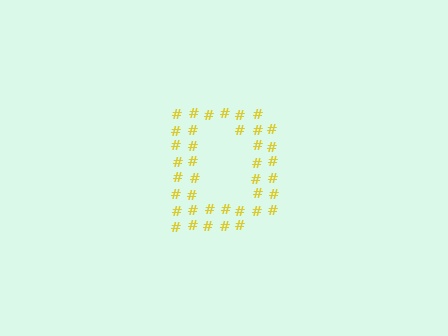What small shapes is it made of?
It is made of small hash symbols.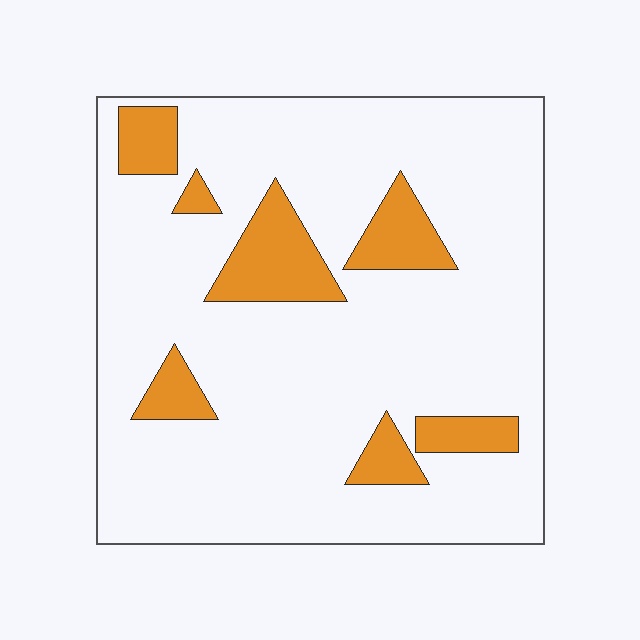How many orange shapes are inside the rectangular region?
7.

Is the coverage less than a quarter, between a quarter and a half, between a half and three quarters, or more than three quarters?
Less than a quarter.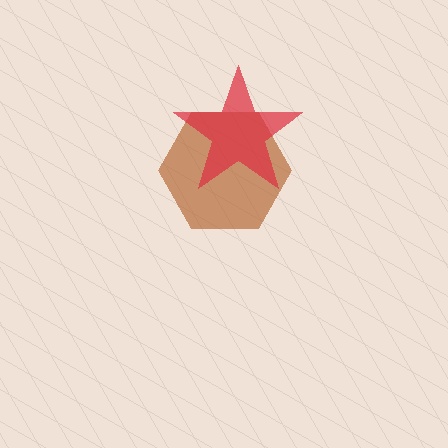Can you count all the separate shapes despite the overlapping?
Yes, there are 2 separate shapes.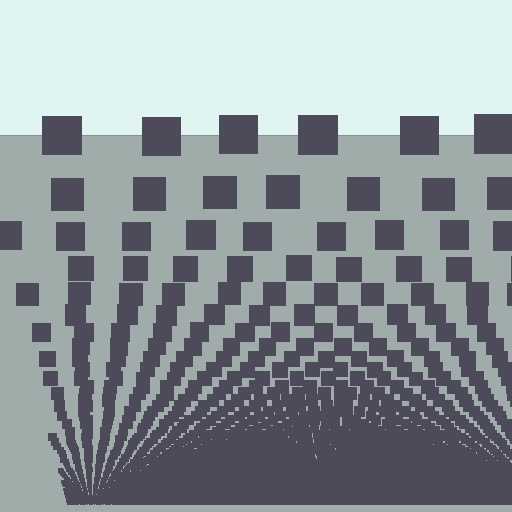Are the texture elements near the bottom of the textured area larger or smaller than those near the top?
Smaller. The gradient is inverted — elements near the bottom are smaller and denser.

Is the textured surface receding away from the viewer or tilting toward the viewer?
The surface appears to tilt toward the viewer. Texture elements get larger and sparser toward the top.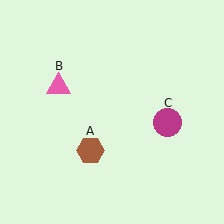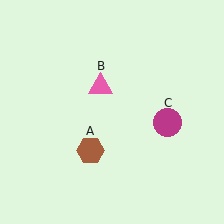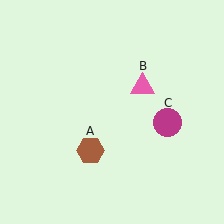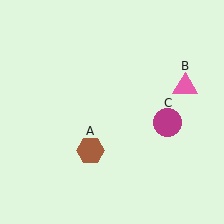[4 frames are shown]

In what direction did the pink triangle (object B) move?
The pink triangle (object B) moved right.